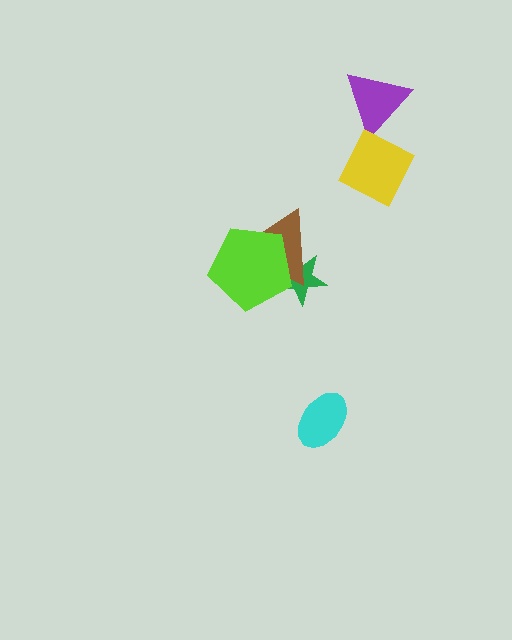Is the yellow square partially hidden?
No, no other shape covers it.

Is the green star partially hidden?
Yes, it is partially covered by another shape.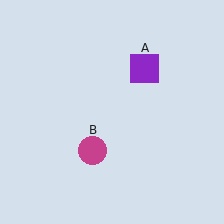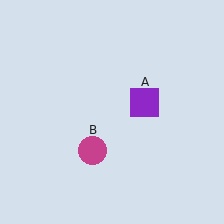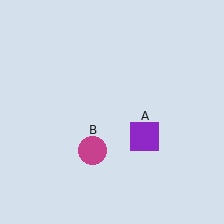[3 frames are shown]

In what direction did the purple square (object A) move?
The purple square (object A) moved down.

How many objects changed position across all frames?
1 object changed position: purple square (object A).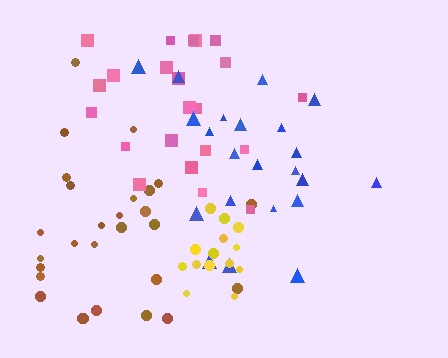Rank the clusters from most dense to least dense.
yellow, pink, blue, brown.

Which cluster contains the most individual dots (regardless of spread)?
Brown (28).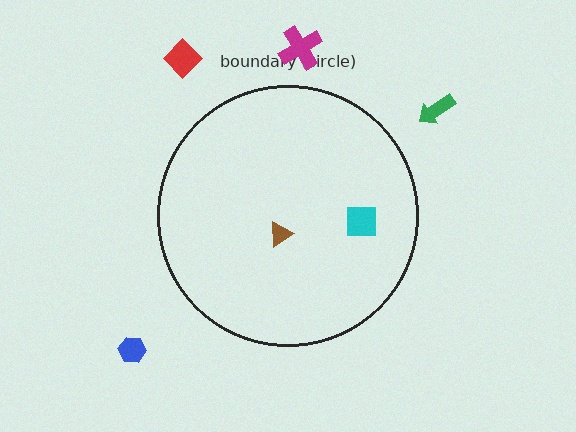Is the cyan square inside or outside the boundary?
Inside.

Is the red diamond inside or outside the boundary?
Outside.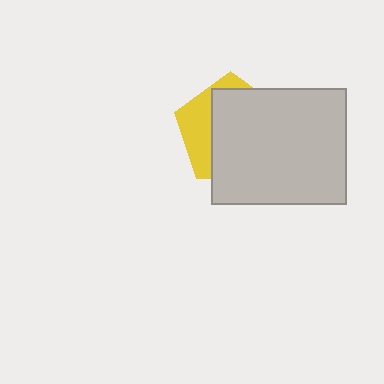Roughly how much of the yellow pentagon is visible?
A small part of it is visible (roughly 31%).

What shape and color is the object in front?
The object in front is a light gray rectangle.